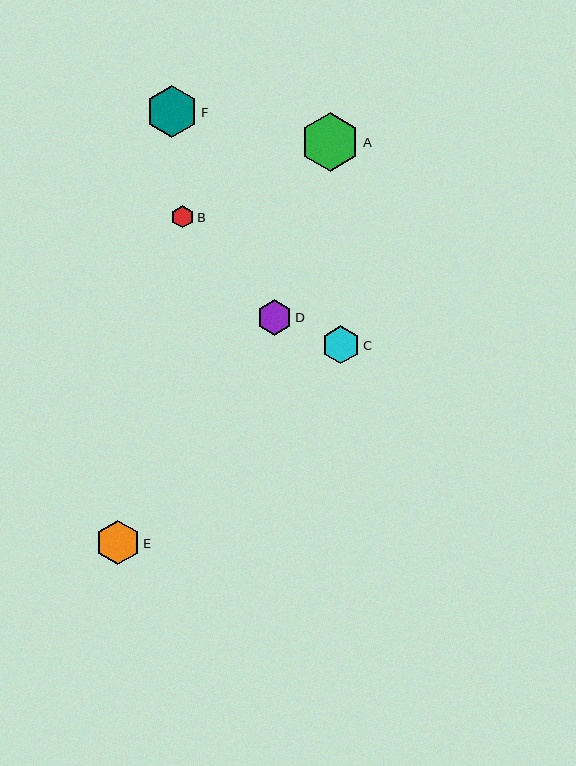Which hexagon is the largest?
Hexagon A is the largest with a size of approximately 59 pixels.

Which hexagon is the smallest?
Hexagon B is the smallest with a size of approximately 22 pixels.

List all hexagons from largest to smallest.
From largest to smallest: A, F, E, C, D, B.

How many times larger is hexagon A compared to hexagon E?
Hexagon A is approximately 1.3 times the size of hexagon E.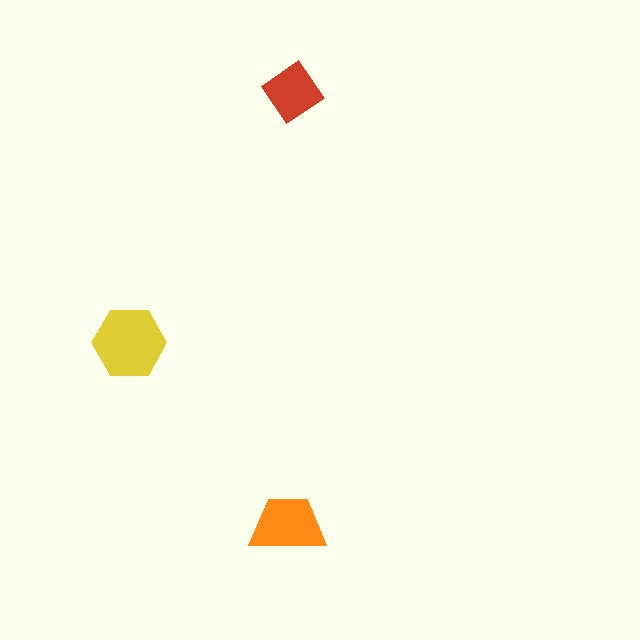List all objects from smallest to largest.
The red diamond, the orange trapezoid, the yellow hexagon.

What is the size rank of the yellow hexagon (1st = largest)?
1st.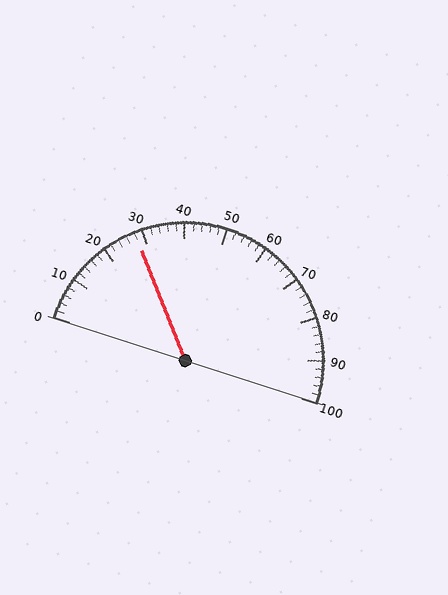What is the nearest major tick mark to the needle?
The nearest major tick mark is 30.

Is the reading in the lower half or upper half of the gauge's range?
The reading is in the lower half of the range (0 to 100).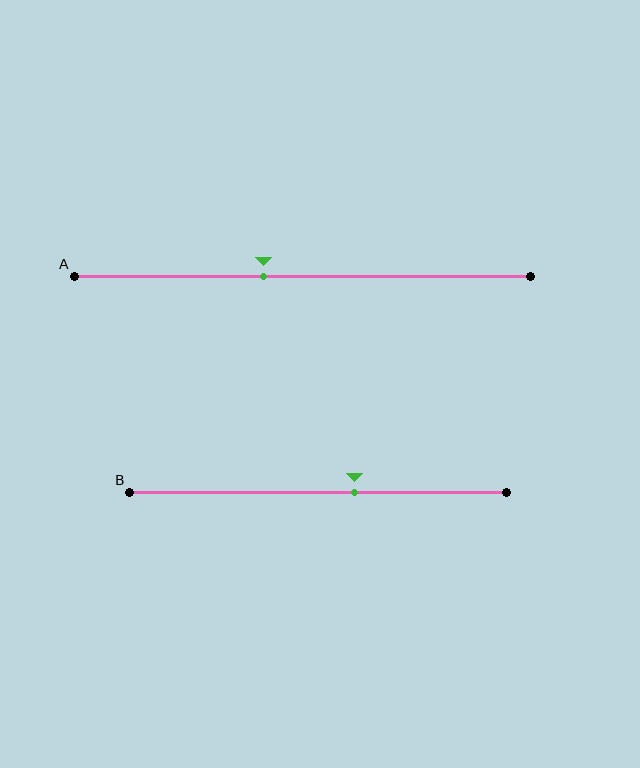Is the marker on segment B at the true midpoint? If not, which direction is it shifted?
No, the marker on segment B is shifted to the right by about 10% of the segment length.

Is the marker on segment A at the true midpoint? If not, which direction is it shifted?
No, the marker on segment A is shifted to the left by about 8% of the segment length.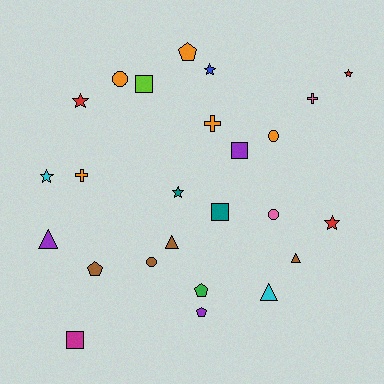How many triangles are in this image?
There are 4 triangles.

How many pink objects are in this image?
There are 2 pink objects.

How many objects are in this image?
There are 25 objects.